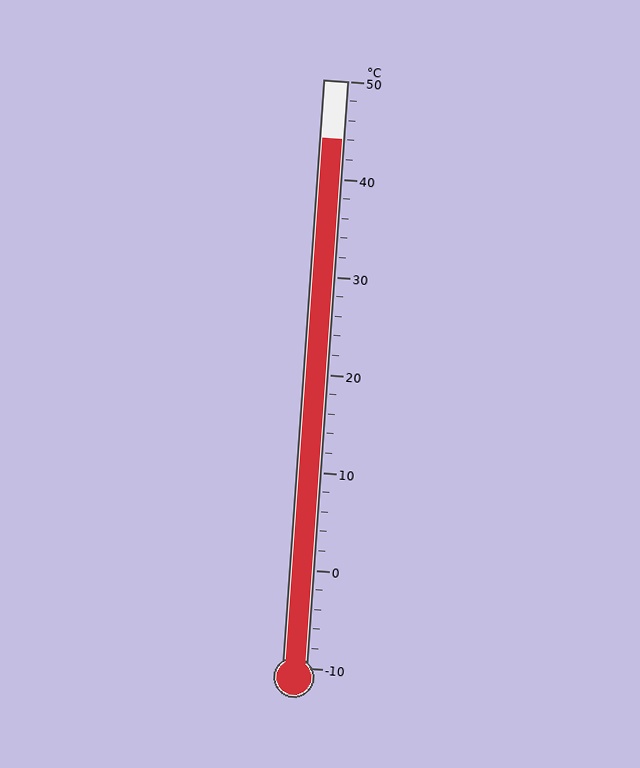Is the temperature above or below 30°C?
The temperature is above 30°C.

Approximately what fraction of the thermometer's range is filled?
The thermometer is filled to approximately 90% of its range.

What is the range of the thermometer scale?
The thermometer scale ranges from -10°C to 50°C.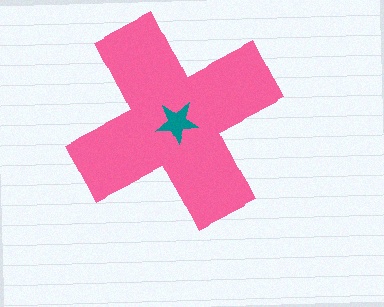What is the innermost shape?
The teal star.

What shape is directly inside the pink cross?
The teal star.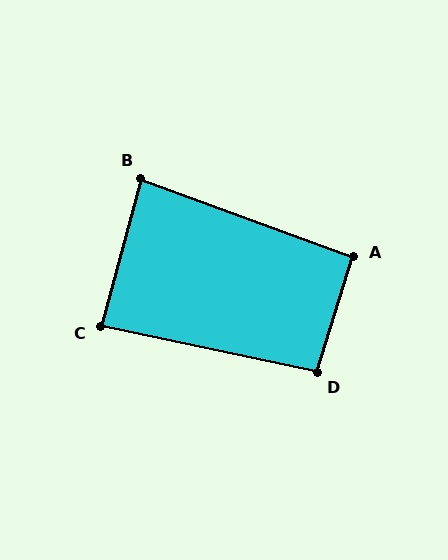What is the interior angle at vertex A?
Approximately 93 degrees (approximately right).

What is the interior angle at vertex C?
Approximately 87 degrees (approximately right).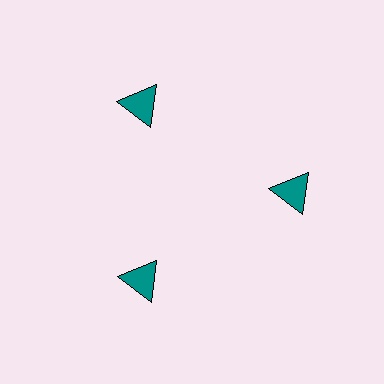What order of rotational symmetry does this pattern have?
This pattern has 3-fold rotational symmetry.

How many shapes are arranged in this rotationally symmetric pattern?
There are 3 shapes, arranged in 3 groups of 1.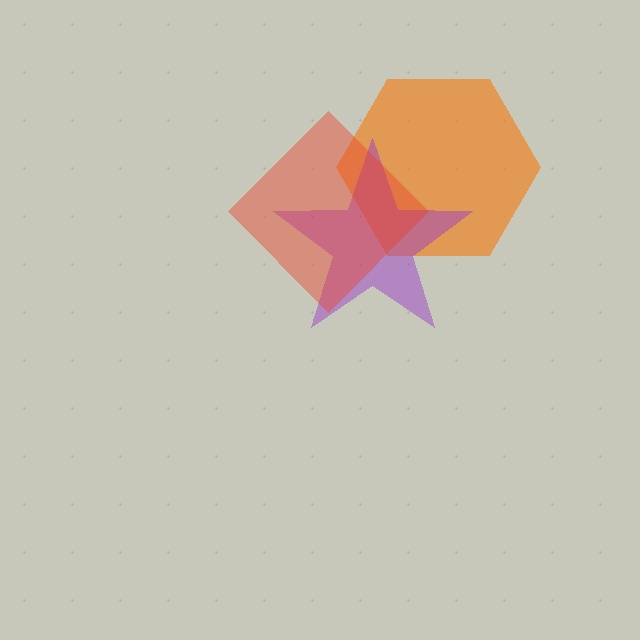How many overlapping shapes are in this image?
There are 3 overlapping shapes in the image.